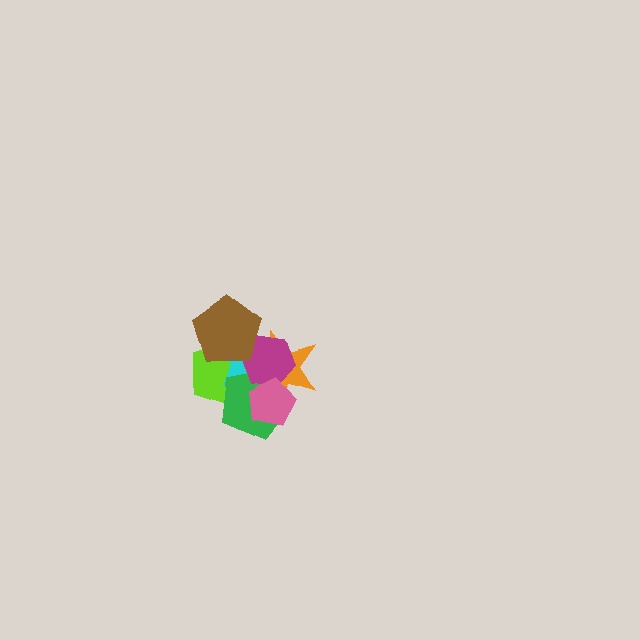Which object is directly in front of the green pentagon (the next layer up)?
The orange star is directly in front of the green pentagon.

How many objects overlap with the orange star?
6 objects overlap with the orange star.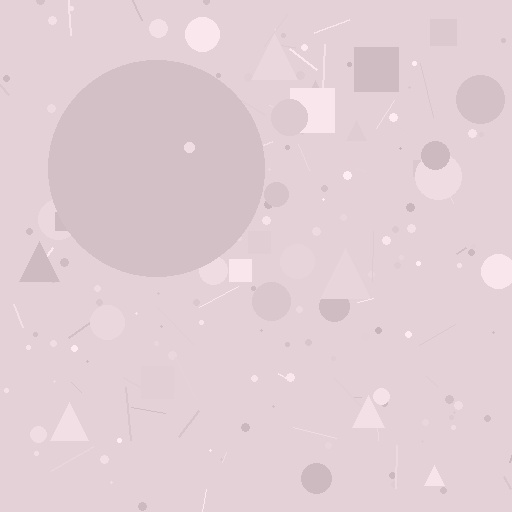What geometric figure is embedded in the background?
A circle is embedded in the background.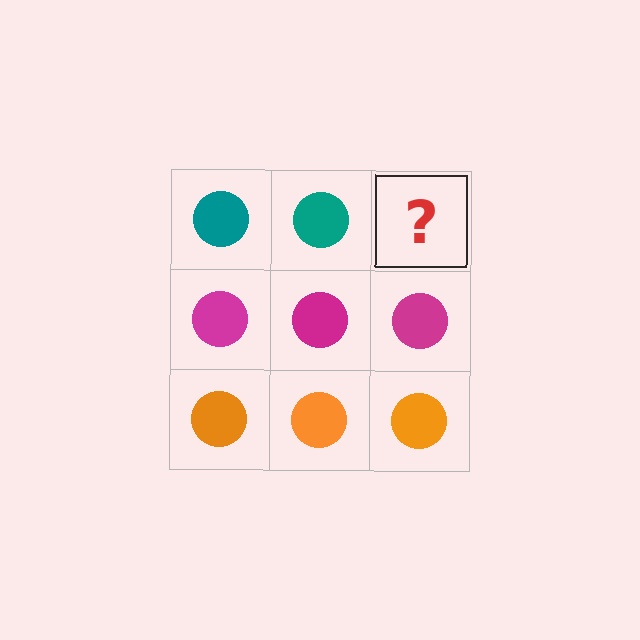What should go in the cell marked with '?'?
The missing cell should contain a teal circle.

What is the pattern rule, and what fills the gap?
The rule is that each row has a consistent color. The gap should be filled with a teal circle.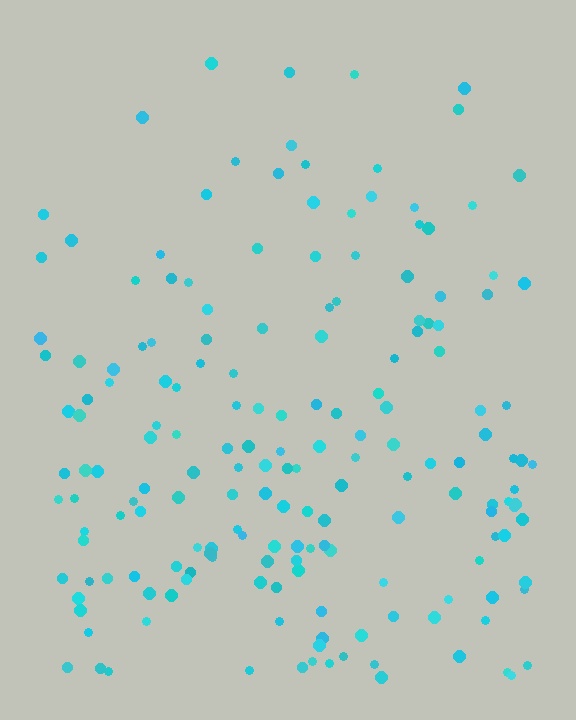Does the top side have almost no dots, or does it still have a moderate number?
Still a moderate number, just noticeably fewer than the bottom.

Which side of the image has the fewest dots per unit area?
The top.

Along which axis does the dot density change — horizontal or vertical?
Vertical.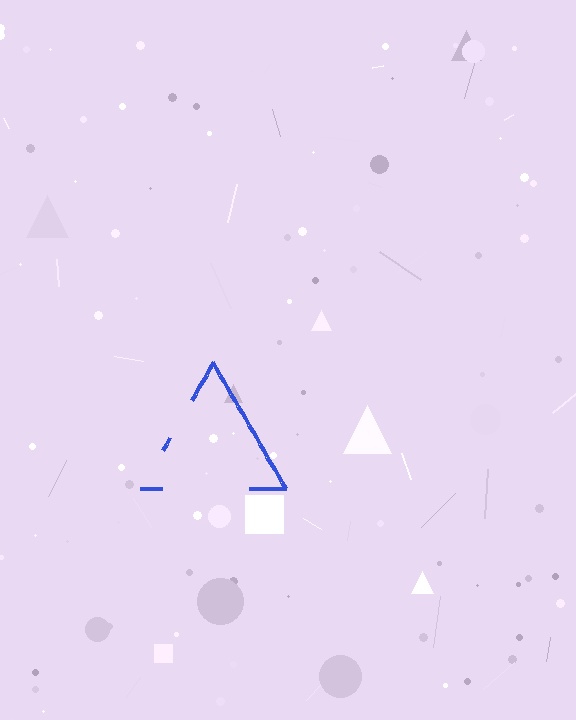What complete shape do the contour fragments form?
The contour fragments form a triangle.